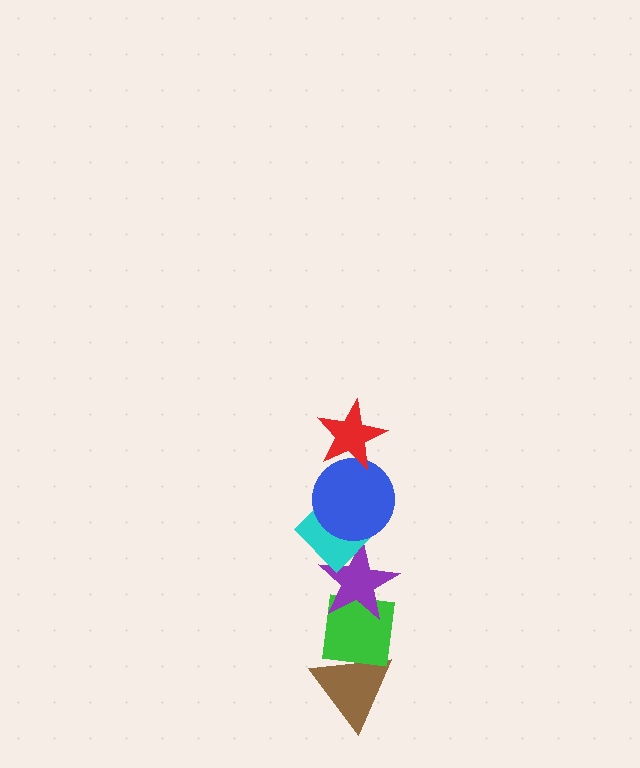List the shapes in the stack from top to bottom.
From top to bottom: the red star, the blue circle, the cyan diamond, the purple star, the green square, the brown triangle.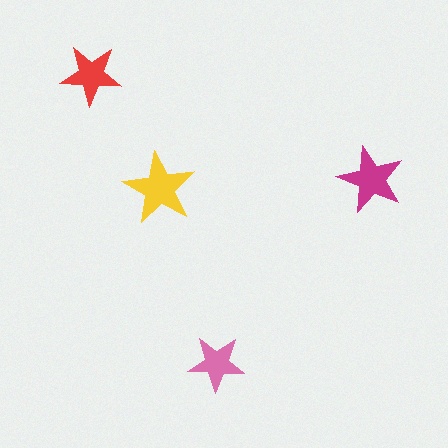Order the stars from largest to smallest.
the yellow one, the magenta one, the red one, the pink one.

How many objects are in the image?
There are 4 objects in the image.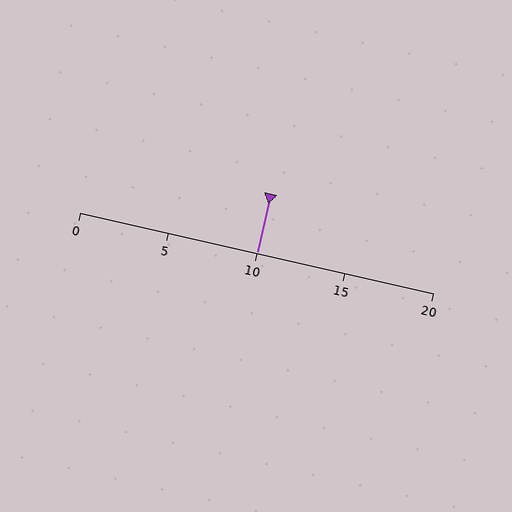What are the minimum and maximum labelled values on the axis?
The axis runs from 0 to 20.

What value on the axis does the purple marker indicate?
The marker indicates approximately 10.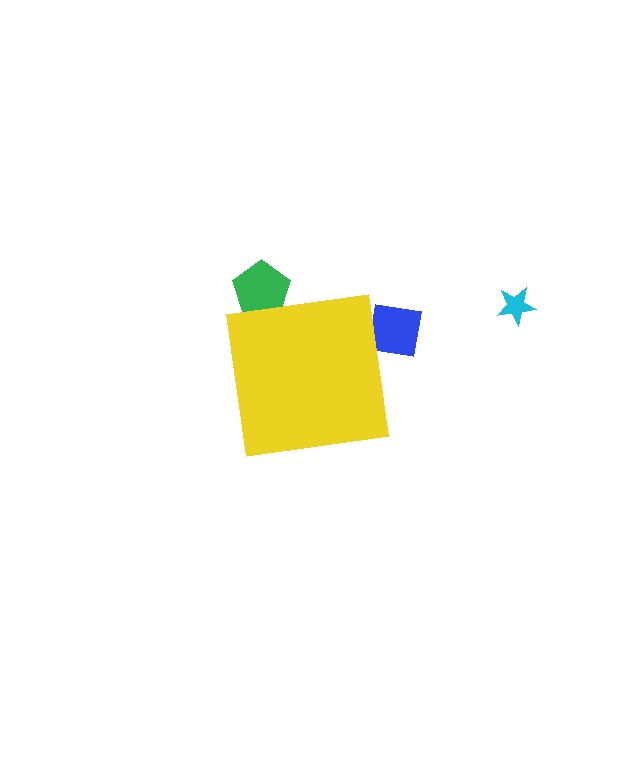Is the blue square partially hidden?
Yes, the blue square is partially hidden behind the yellow square.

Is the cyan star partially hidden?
No, the cyan star is fully visible.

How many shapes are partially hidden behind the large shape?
2 shapes are partially hidden.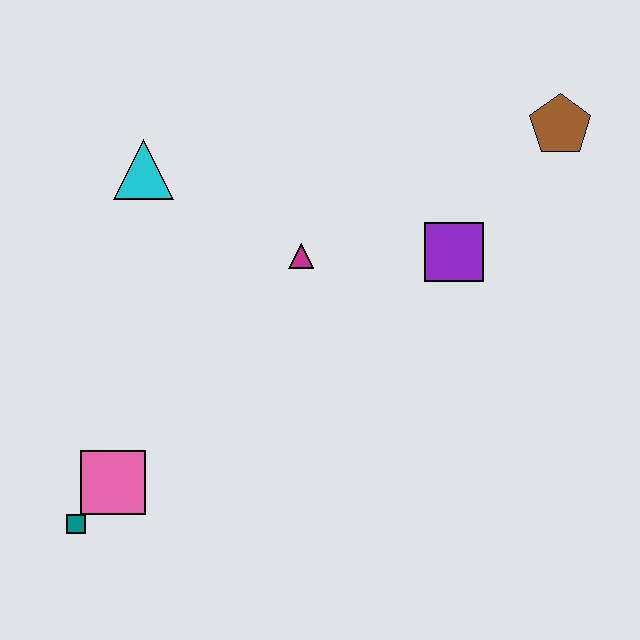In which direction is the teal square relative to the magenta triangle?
The teal square is below the magenta triangle.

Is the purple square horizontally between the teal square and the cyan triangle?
No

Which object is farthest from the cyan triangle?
The brown pentagon is farthest from the cyan triangle.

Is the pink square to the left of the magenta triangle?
Yes